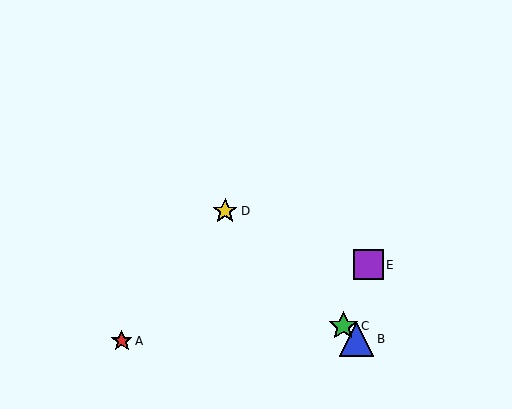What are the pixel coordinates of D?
Object D is at (225, 211).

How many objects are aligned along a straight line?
3 objects (B, C, D) are aligned along a straight line.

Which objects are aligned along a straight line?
Objects B, C, D are aligned along a straight line.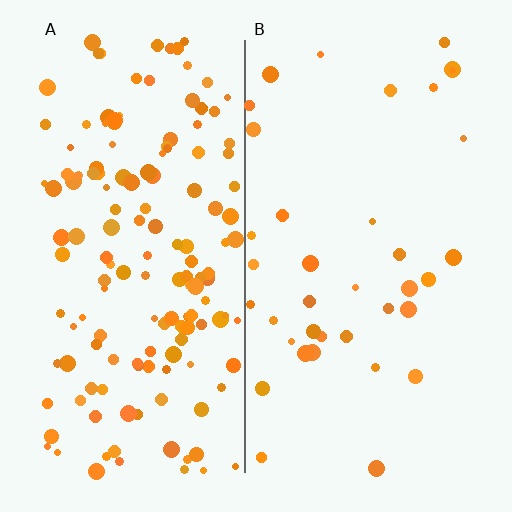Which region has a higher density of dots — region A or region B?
A (the left).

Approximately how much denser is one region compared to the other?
Approximately 4.0× — region A over region B.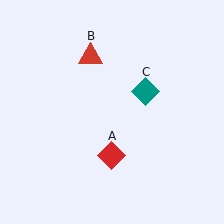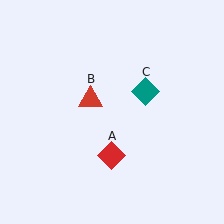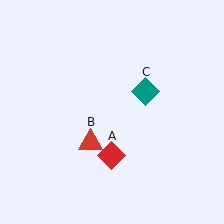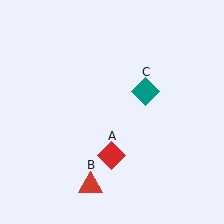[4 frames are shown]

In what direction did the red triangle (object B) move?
The red triangle (object B) moved down.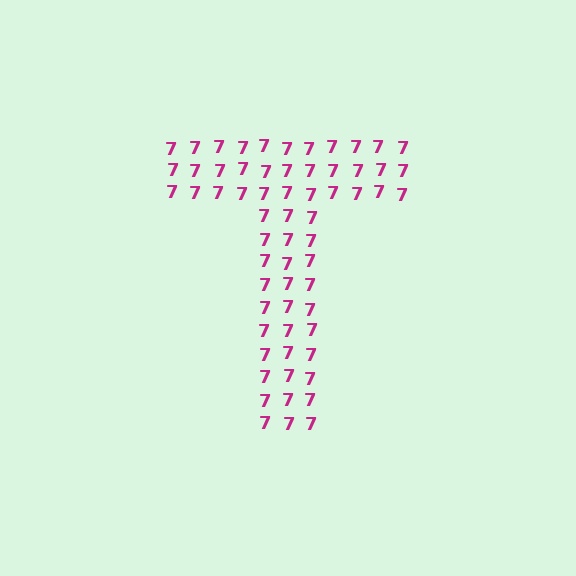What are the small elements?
The small elements are digit 7's.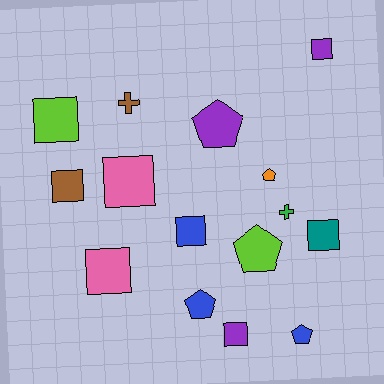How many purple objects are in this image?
There are 3 purple objects.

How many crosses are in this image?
There are 2 crosses.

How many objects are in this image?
There are 15 objects.